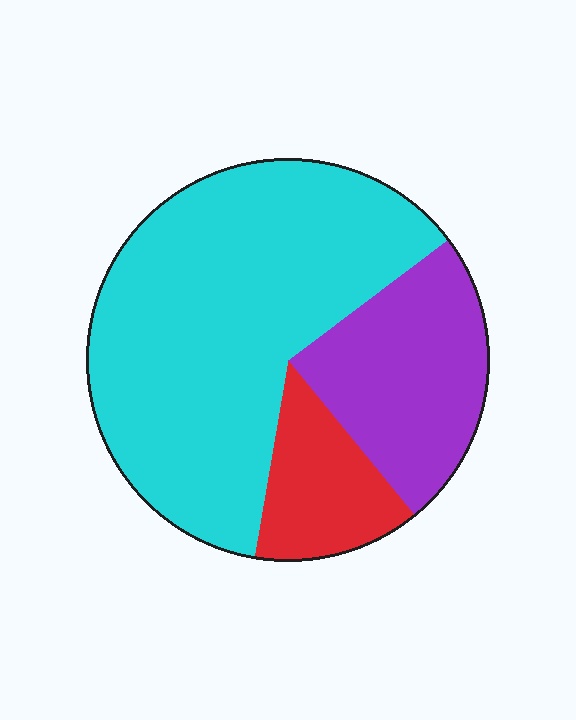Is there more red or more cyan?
Cyan.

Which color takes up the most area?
Cyan, at roughly 60%.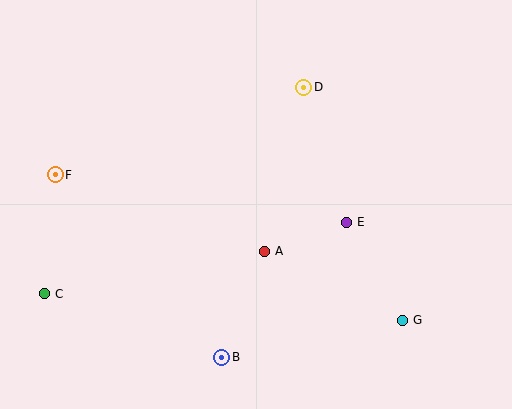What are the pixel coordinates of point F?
Point F is at (55, 175).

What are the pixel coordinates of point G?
Point G is at (403, 320).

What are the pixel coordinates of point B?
Point B is at (222, 357).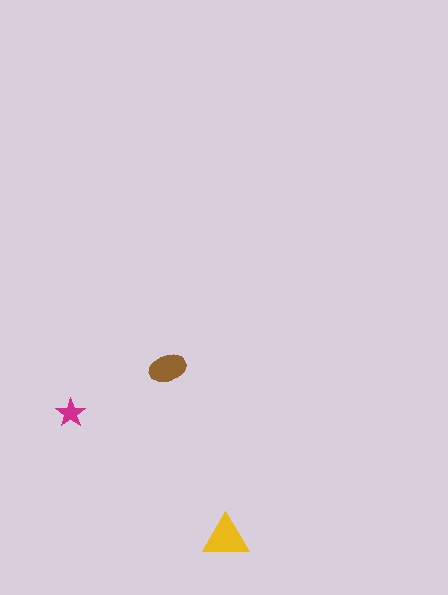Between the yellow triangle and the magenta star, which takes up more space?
The yellow triangle.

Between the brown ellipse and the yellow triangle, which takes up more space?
The yellow triangle.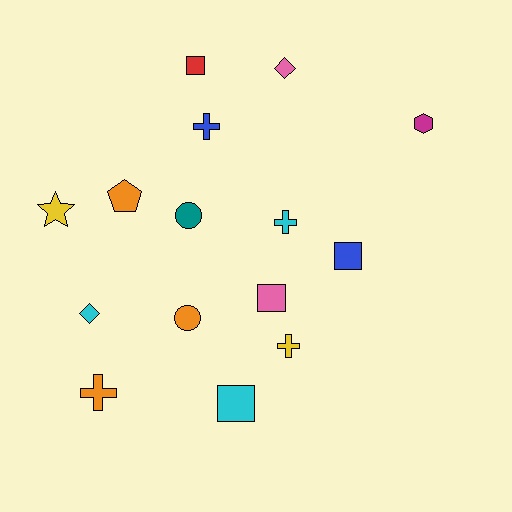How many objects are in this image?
There are 15 objects.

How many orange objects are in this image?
There are 3 orange objects.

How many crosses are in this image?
There are 4 crosses.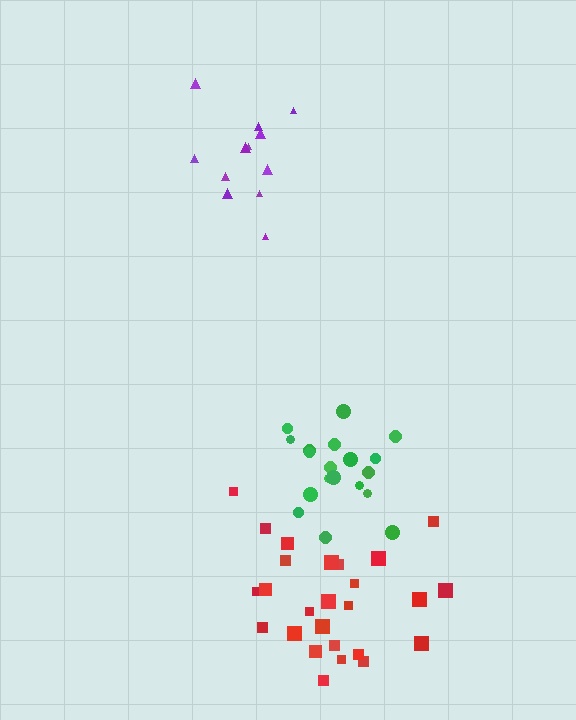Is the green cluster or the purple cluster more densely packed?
Green.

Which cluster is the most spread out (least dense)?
Purple.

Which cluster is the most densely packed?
Green.